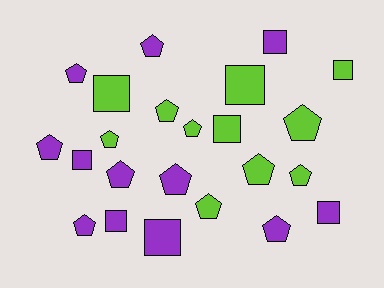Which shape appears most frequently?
Pentagon, with 14 objects.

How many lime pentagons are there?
There are 7 lime pentagons.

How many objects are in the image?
There are 23 objects.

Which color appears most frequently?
Purple, with 12 objects.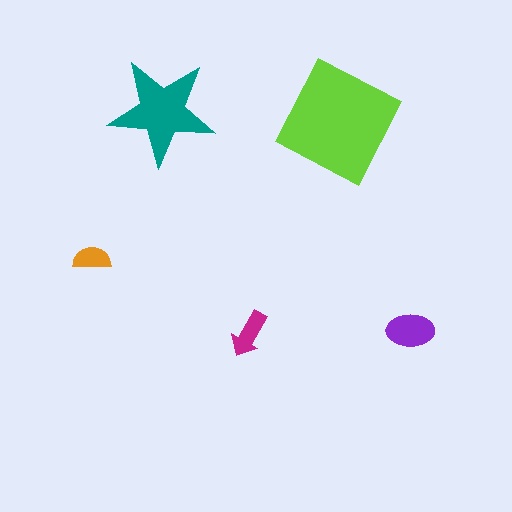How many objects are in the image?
There are 5 objects in the image.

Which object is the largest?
The lime square.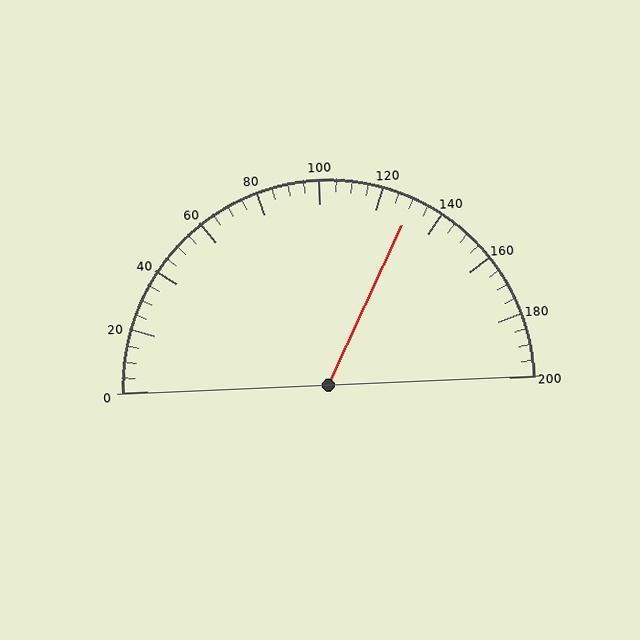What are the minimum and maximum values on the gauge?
The gauge ranges from 0 to 200.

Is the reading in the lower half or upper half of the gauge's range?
The reading is in the upper half of the range (0 to 200).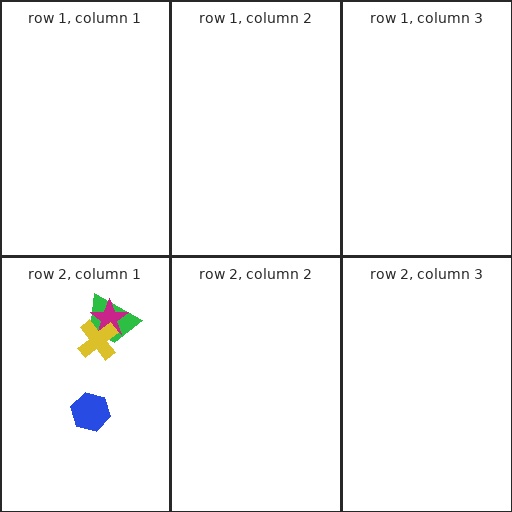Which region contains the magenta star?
The row 2, column 1 region.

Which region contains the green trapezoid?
The row 2, column 1 region.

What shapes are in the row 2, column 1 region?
The green trapezoid, the magenta star, the yellow cross, the blue hexagon.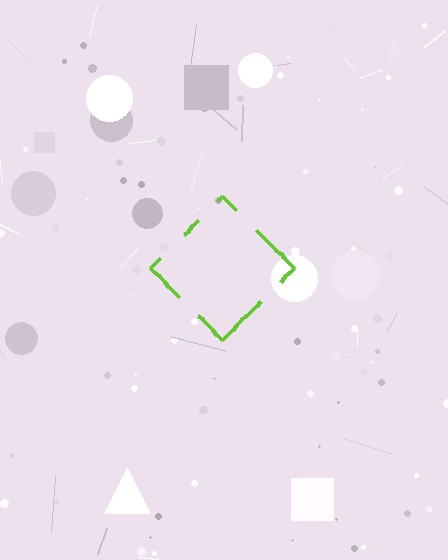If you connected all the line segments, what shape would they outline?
They would outline a diamond.